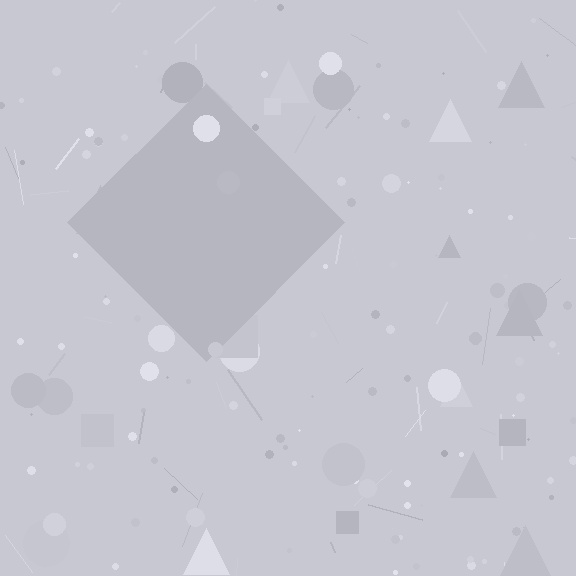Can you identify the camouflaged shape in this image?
The camouflaged shape is a diamond.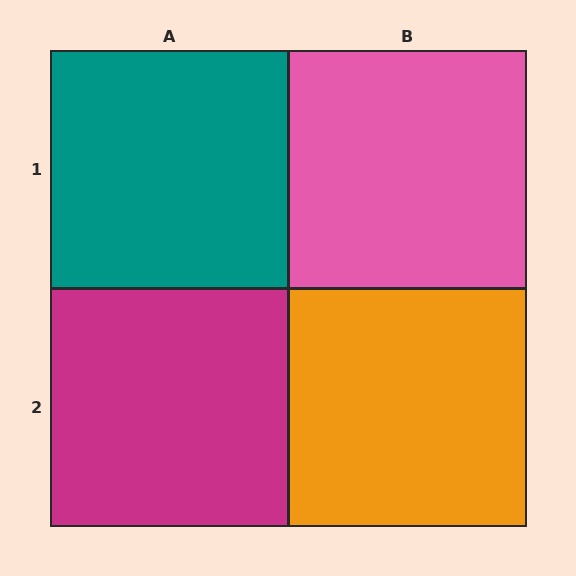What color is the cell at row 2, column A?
Magenta.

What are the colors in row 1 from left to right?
Teal, pink.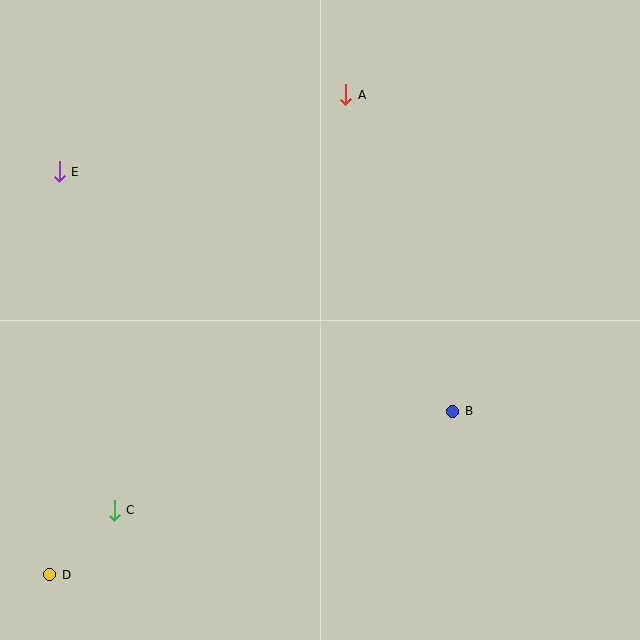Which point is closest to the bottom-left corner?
Point D is closest to the bottom-left corner.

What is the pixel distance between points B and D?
The distance between B and D is 435 pixels.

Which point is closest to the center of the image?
Point B at (453, 411) is closest to the center.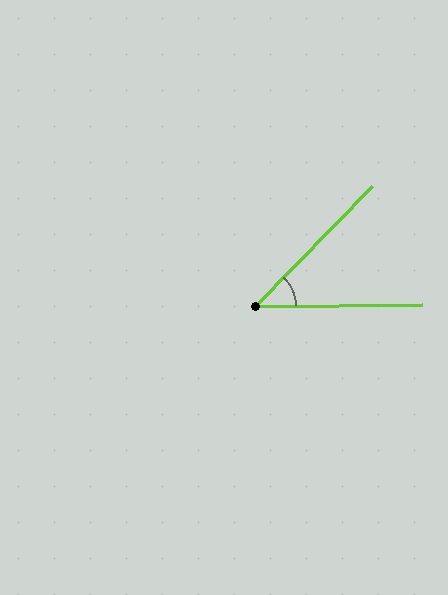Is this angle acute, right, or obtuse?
It is acute.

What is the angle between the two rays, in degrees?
Approximately 45 degrees.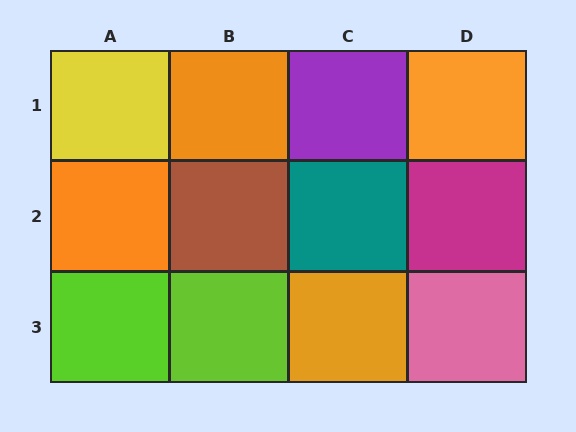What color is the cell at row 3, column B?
Lime.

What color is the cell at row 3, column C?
Orange.